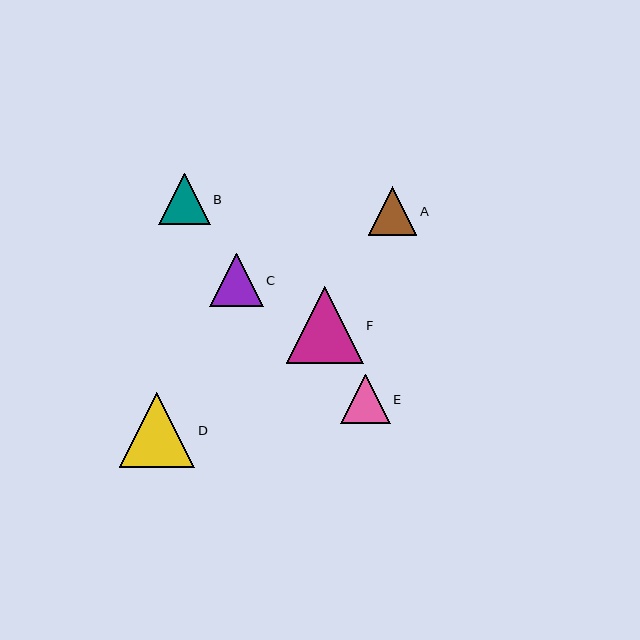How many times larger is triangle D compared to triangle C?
Triangle D is approximately 1.4 times the size of triangle C.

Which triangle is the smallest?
Triangle A is the smallest with a size of approximately 48 pixels.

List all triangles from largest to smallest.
From largest to smallest: F, D, C, B, E, A.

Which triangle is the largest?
Triangle F is the largest with a size of approximately 77 pixels.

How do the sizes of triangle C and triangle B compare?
Triangle C and triangle B are approximately the same size.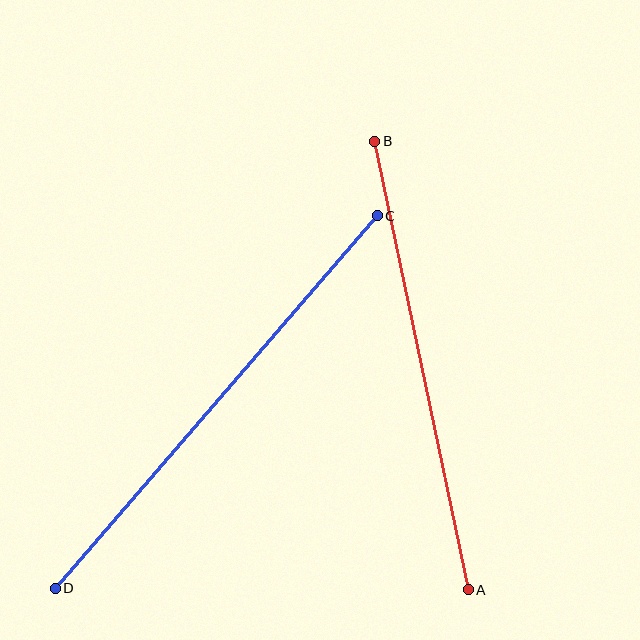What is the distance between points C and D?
The distance is approximately 493 pixels.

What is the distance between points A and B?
The distance is approximately 458 pixels.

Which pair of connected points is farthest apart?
Points C and D are farthest apart.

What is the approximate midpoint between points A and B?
The midpoint is at approximately (422, 366) pixels.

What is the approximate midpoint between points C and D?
The midpoint is at approximately (216, 402) pixels.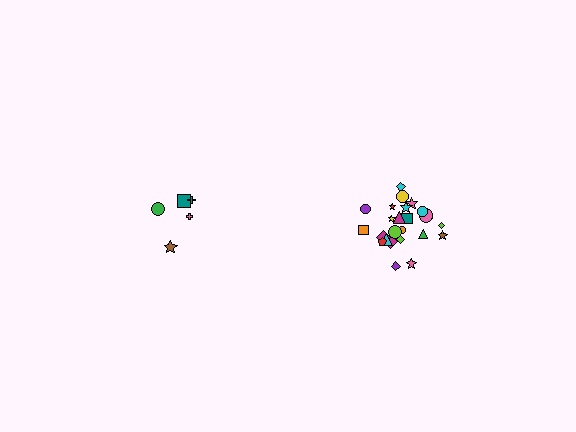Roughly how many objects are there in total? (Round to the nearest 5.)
Roughly 30 objects in total.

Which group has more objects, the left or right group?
The right group.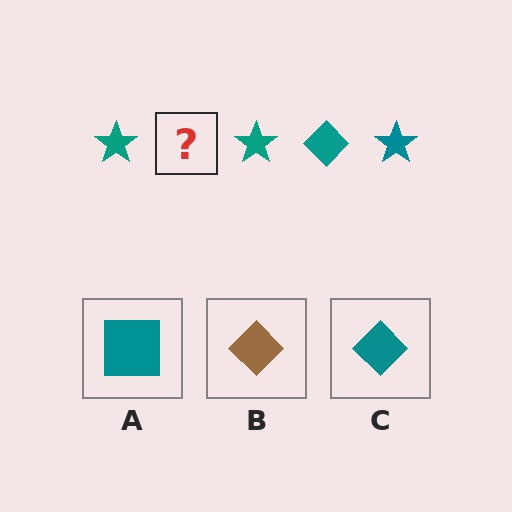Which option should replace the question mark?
Option C.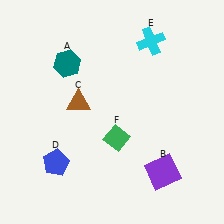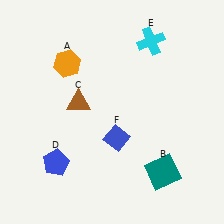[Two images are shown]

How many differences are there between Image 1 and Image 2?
There are 3 differences between the two images.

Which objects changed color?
A changed from teal to orange. B changed from purple to teal. F changed from green to blue.